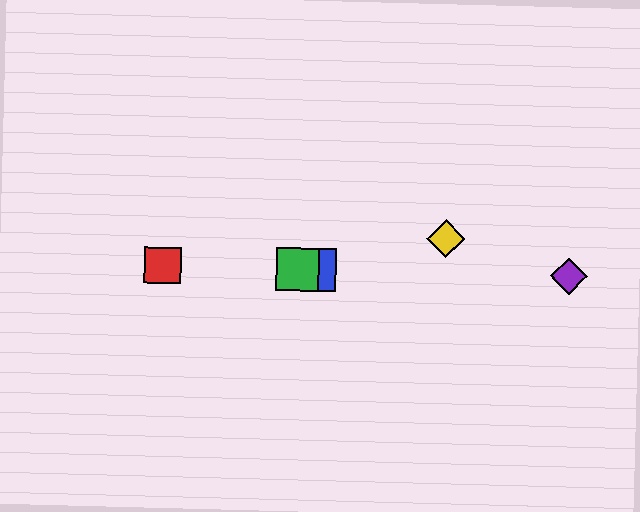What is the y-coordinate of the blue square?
The blue square is at y≈270.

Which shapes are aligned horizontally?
The red square, the blue square, the green square, the purple diamond are aligned horizontally.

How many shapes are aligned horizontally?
4 shapes (the red square, the blue square, the green square, the purple diamond) are aligned horizontally.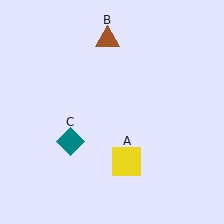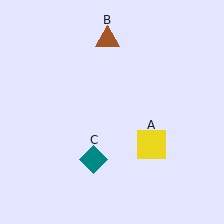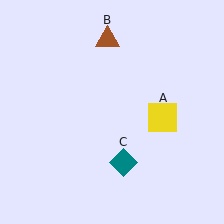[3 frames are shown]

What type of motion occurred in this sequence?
The yellow square (object A), teal diamond (object C) rotated counterclockwise around the center of the scene.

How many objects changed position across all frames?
2 objects changed position: yellow square (object A), teal diamond (object C).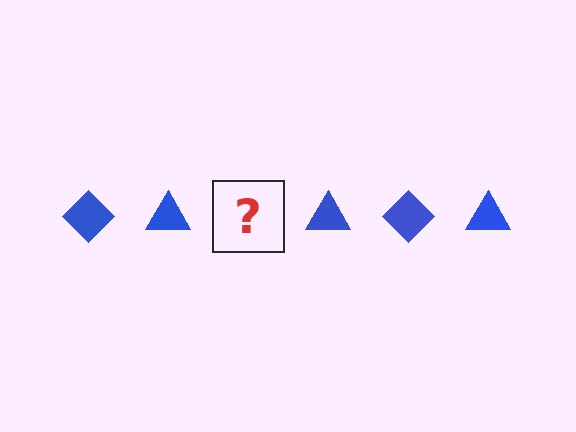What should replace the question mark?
The question mark should be replaced with a blue diamond.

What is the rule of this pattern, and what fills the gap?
The rule is that the pattern cycles through diamond, triangle shapes in blue. The gap should be filled with a blue diamond.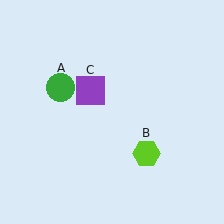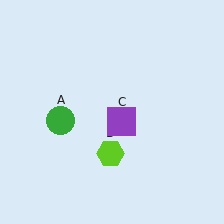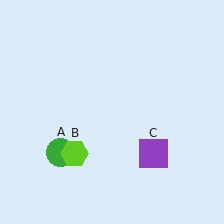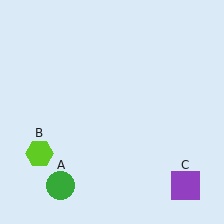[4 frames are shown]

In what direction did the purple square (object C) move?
The purple square (object C) moved down and to the right.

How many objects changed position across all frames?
3 objects changed position: green circle (object A), lime hexagon (object B), purple square (object C).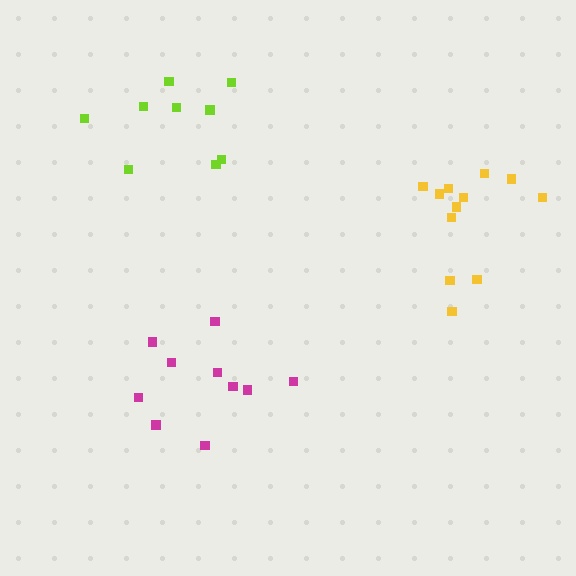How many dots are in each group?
Group 1: 9 dots, Group 2: 10 dots, Group 3: 12 dots (31 total).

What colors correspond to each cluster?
The clusters are colored: lime, magenta, yellow.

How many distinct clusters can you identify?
There are 3 distinct clusters.